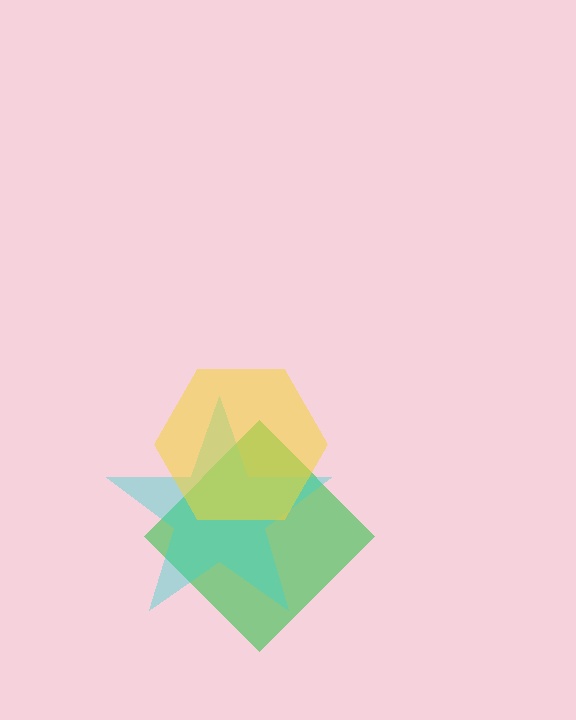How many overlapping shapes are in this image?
There are 3 overlapping shapes in the image.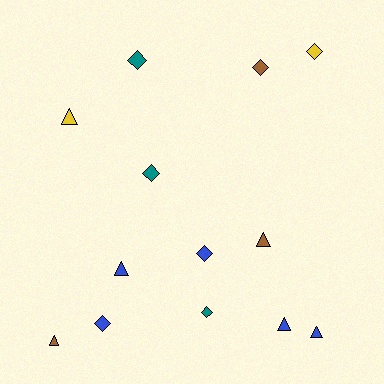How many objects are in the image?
There are 13 objects.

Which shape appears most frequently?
Diamond, with 7 objects.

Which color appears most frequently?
Blue, with 5 objects.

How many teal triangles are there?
There are no teal triangles.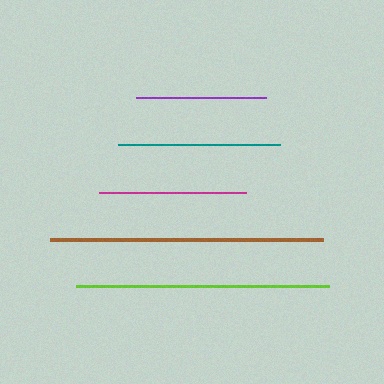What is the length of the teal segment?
The teal segment is approximately 161 pixels long.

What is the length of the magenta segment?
The magenta segment is approximately 147 pixels long.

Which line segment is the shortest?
The purple line is the shortest at approximately 130 pixels.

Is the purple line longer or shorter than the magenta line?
The magenta line is longer than the purple line.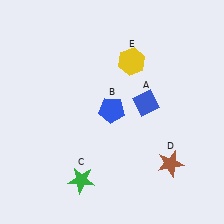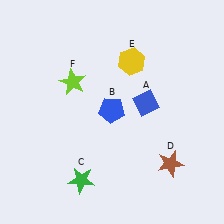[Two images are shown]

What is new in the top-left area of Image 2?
A lime star (F) was added in the top-left area of Image 2.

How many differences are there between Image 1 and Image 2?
There is 1 difference between the two images.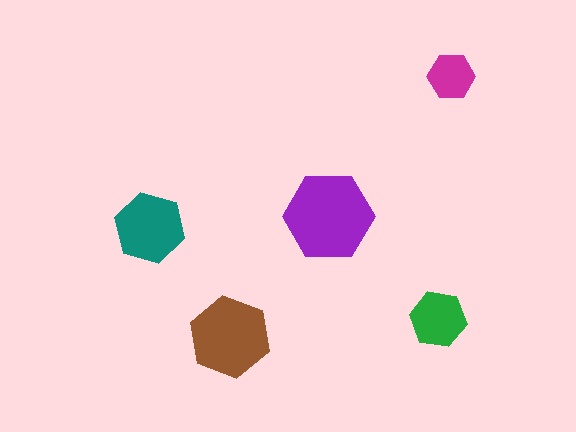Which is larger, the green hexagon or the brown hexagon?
The brown one.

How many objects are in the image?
There are 5 objects in the image.